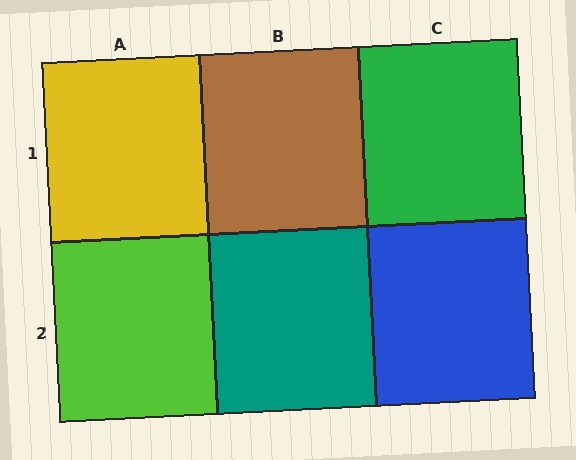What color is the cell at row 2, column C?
Blue.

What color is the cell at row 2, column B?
Teal.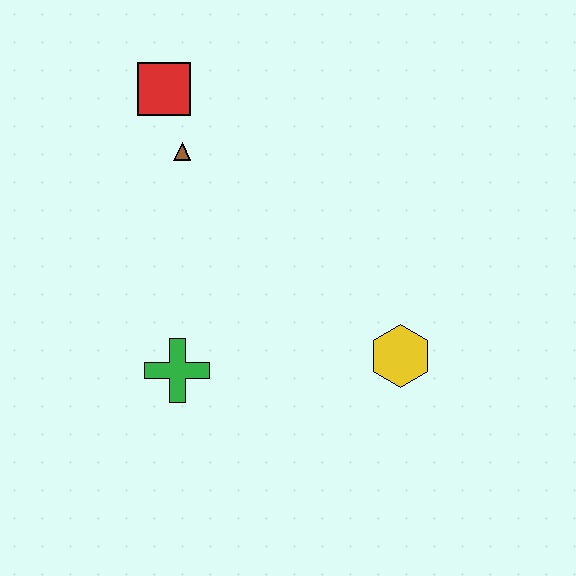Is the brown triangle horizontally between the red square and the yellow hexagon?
Yes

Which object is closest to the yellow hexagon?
The green cross is closest to the yellow hexagon.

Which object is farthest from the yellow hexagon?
The red square is farthest from the yellow hexagon.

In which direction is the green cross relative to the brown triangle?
The green cross is below the brown triangle.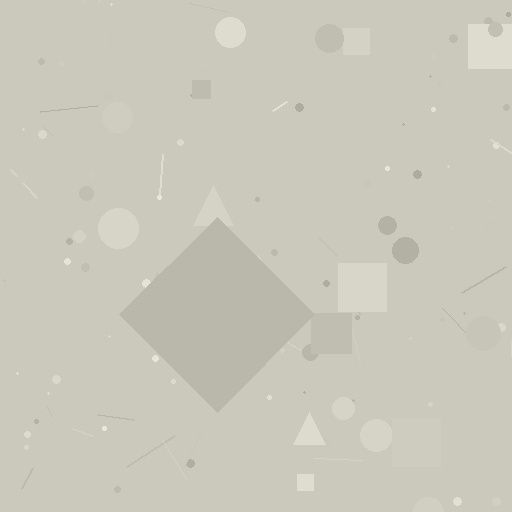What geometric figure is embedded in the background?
A diamond is embedded in the background.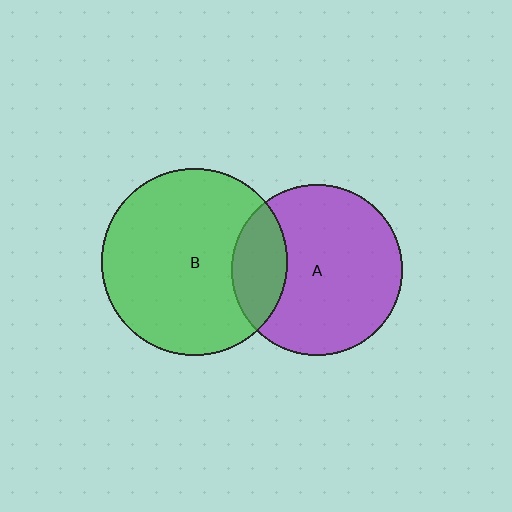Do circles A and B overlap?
Yes.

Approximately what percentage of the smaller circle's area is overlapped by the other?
Approximately 20%.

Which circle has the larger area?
Circle B (green).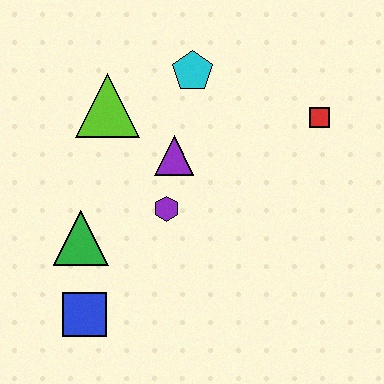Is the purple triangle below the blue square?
No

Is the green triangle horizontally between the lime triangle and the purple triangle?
No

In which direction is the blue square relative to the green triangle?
The blue square is below the green triangle.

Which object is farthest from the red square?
The blue square is farthest from the red square.